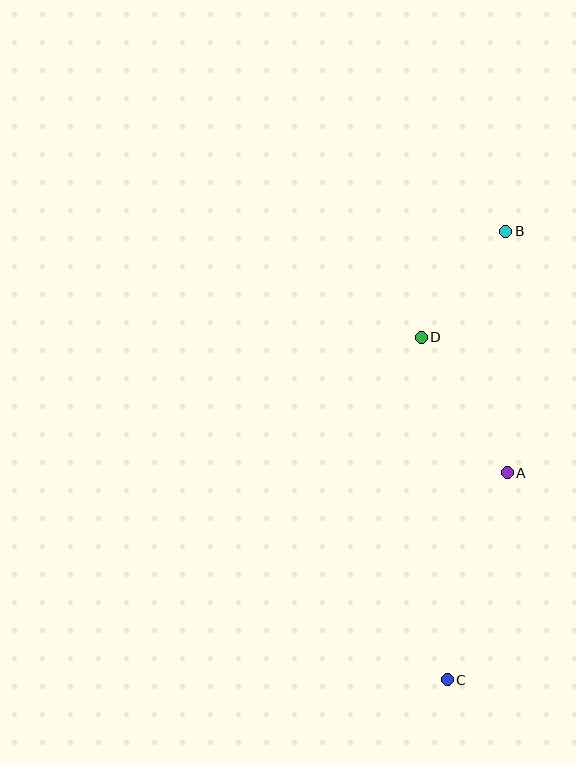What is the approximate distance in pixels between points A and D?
The distance between A and D is approximately 160 pixels.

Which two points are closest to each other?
Points B and D are closest to each other.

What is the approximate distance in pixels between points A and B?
The distance between A and B is approximately 241 pixels.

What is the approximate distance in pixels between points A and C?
The distance between A and C is approximately 216 pixels.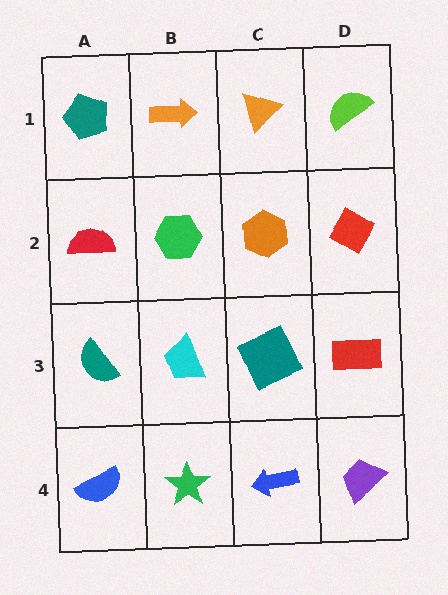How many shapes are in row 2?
4 shapes.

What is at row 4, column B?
A green star.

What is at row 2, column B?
A green hexagon.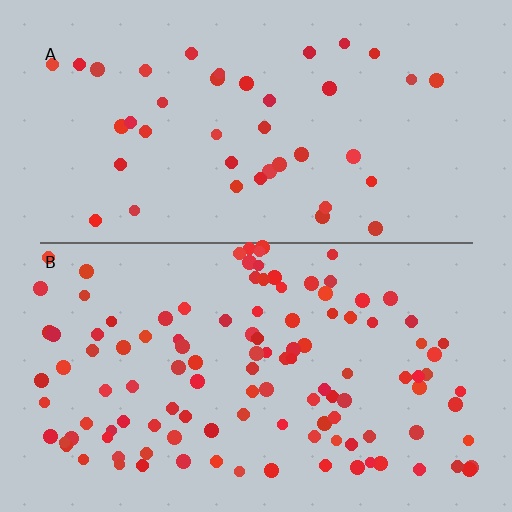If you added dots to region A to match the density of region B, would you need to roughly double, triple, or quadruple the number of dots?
Approximately triple.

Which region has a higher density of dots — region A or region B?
B (the bottom).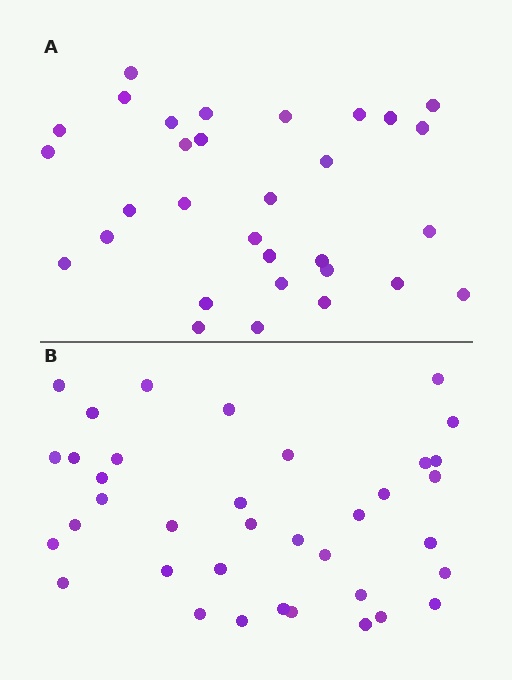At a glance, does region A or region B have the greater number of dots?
Region B (the bottom region) has more dots.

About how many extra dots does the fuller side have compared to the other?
Region B has about 6 more dots than region A.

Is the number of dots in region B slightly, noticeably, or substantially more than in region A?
Region B has only slightly more — the two regions are fairly close. The ratio is roughly 1.2 to 1.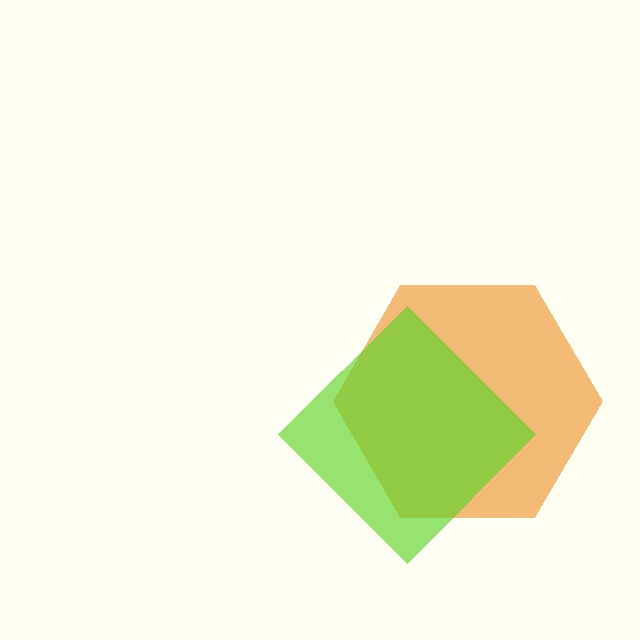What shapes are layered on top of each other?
The layered shapes are: an orange hexagon, a lime diamond.